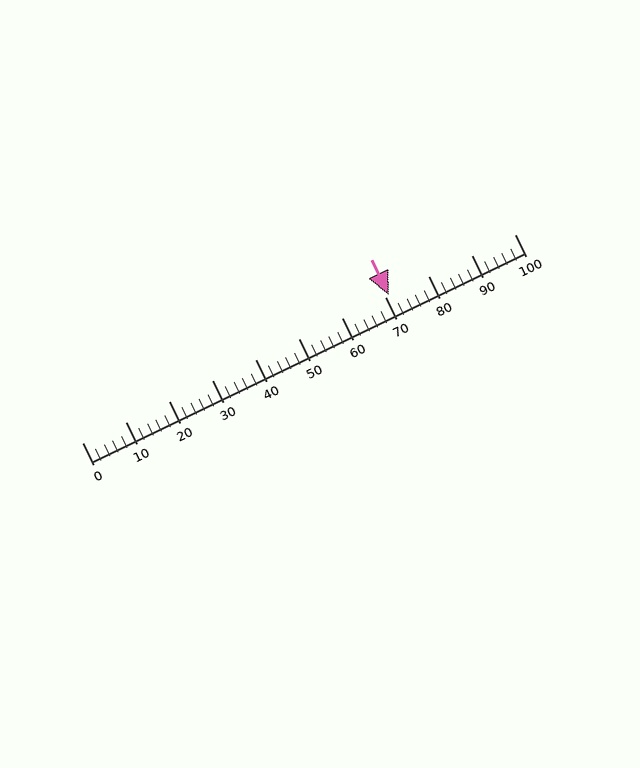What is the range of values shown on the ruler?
The ruler shows values from 0 to 100.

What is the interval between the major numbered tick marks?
The major tick marks are spaced 10 units apart.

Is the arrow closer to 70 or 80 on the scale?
The arrow is closer to 70.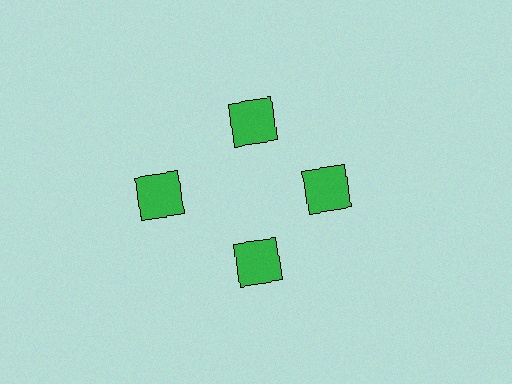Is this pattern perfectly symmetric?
No. The 4 green squares are arranged in a ring, but one element near the 9 o'clock position is pushed outward from the center, breaking the 4-fold rotational symmetry.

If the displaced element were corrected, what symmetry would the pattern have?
It would have 4-fold rotational symmetry — the pattern would map onto itself every 90 degrees.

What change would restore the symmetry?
The symmetry would be restored by moving it inward, back onto the ring so that all 4 squares sit at equal angles and equal distance from the center.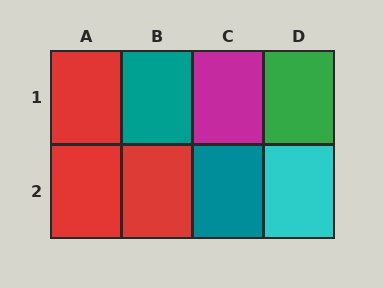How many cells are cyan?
1 cell is cyan.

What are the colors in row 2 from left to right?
Red, red, teal, cyan.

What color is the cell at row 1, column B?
Teal.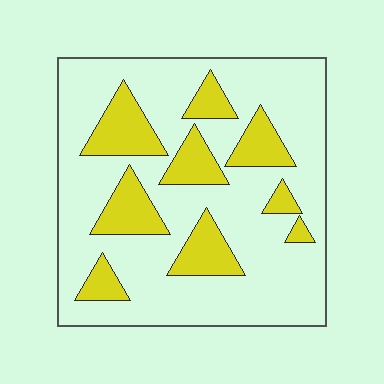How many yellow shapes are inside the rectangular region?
9.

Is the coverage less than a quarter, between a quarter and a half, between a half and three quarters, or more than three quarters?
Less than a quarter.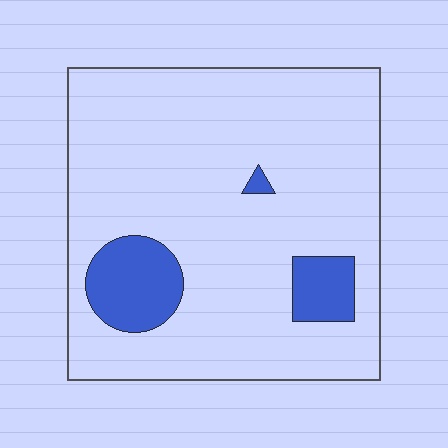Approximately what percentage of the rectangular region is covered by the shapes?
Approximately 10%.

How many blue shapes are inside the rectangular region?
3.